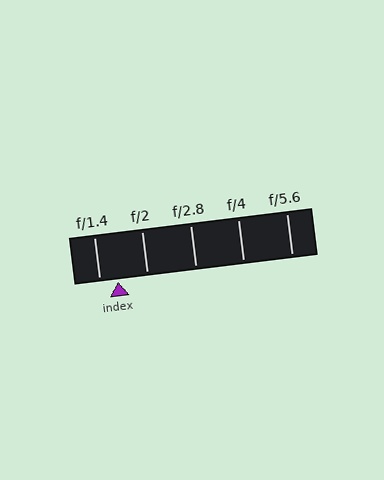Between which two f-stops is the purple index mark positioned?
The index mark is between f/1.4 and f/2.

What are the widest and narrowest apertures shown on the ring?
The widest aperture shown is f/1.4 and the narrowest is f/5.6.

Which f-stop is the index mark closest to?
The index mark is closest to f/1.4.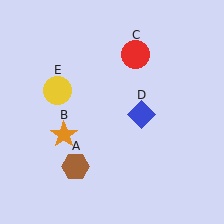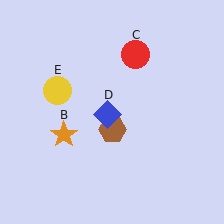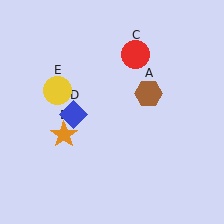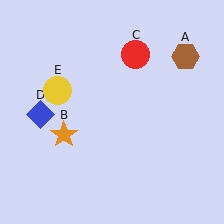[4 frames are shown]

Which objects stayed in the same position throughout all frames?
Orange star (object B) and red circle (object C) and yellow circle (object E) remained stationary.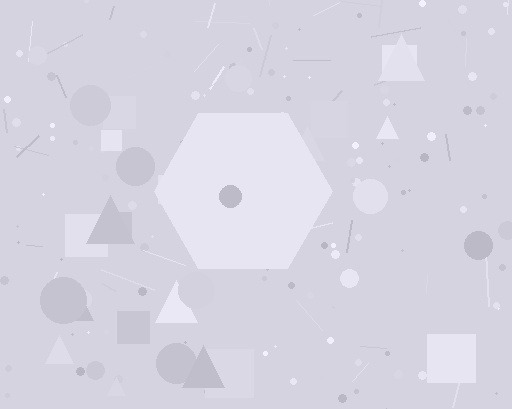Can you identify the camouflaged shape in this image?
The camouflaged shape is a hexagon.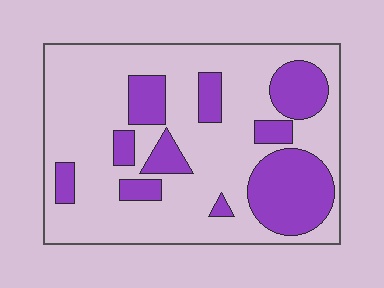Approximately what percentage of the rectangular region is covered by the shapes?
Approximately 30%.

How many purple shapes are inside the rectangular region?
10.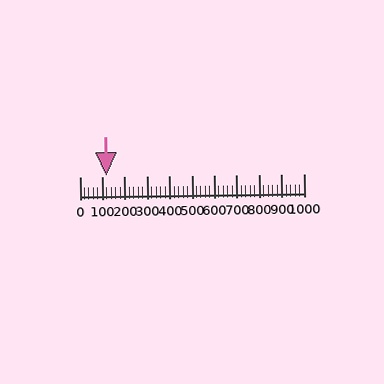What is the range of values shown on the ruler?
The ruler shows values from 0 to 1000.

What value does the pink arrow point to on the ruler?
The pink arrow points to approximately 120.